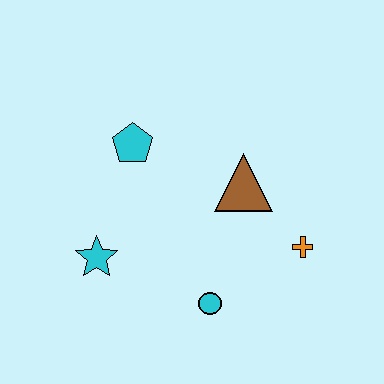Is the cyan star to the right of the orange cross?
No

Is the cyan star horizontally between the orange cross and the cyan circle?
No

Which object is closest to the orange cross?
The brown triangle is closest to the orange cross.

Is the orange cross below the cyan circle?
No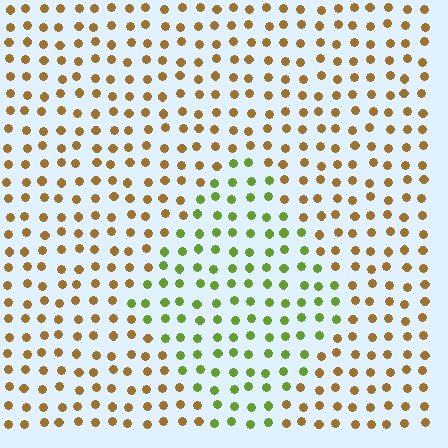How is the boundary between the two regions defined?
The boundary is defined purely by a slight shift in hue (about 53 degrees). Spacing, size, and orientation are identical on both sides.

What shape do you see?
I see a diamond.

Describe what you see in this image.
The image is filled with small brown elements in a uniform arrangement. A diamond-shaped region is visible where the elements are tinted to a slightly different hue, forming a subtle color boundary.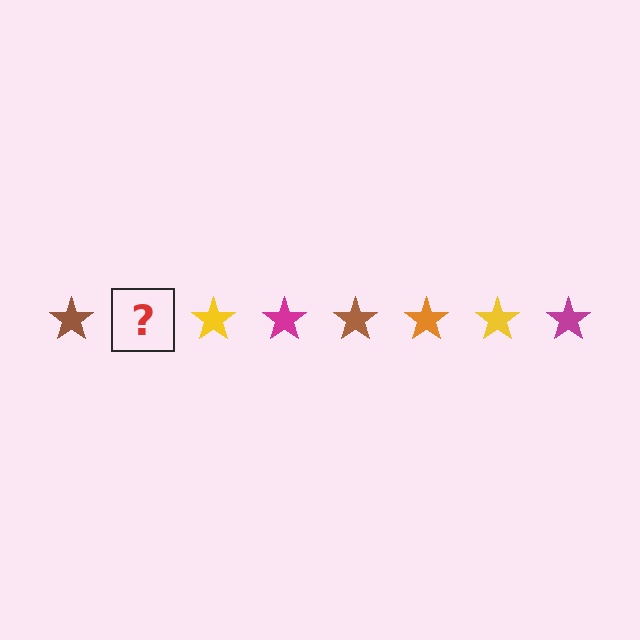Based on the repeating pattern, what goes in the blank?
The blank should be an orange star.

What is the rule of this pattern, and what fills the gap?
The rule is that the pattern cycles through brown, orange, yellow, magenta stars. The gap should be filled with an orange star.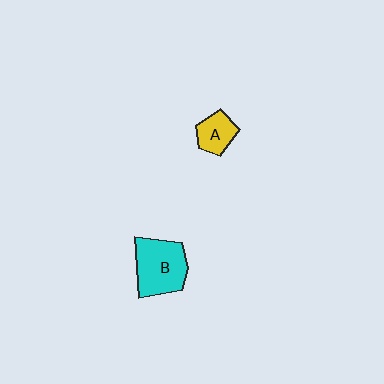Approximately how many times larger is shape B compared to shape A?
Approximately 2.0 times.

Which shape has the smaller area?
Shape A (yellow).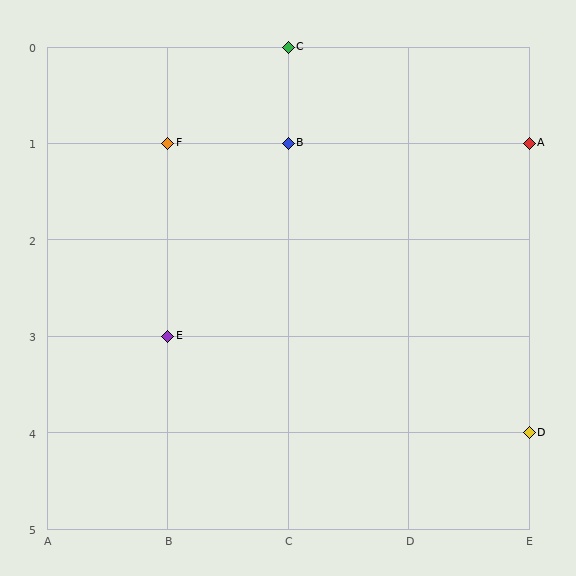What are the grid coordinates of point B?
Point B is at grid coordinates (C, 1).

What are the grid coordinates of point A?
Point A is at grid coordinates (E, 1).